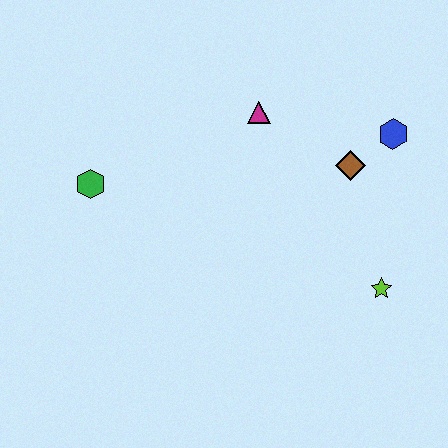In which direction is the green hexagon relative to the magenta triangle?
The green hexagon is to the left of the magenta triangle.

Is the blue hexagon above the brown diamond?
Yes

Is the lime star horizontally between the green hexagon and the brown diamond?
No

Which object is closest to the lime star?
The brown diamond is closest to the lime star.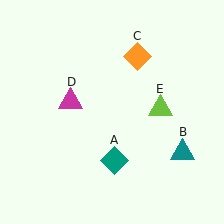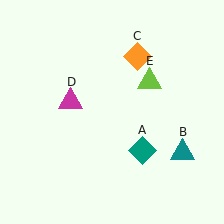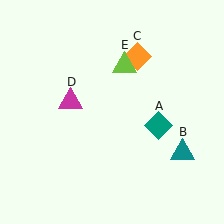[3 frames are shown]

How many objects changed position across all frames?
2 objects changed position: teal diamond (object A), lime triangle (object E).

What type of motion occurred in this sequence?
The teal diamond (object A), lime triangle (object E) rotated counterclockwise around the center of the scene.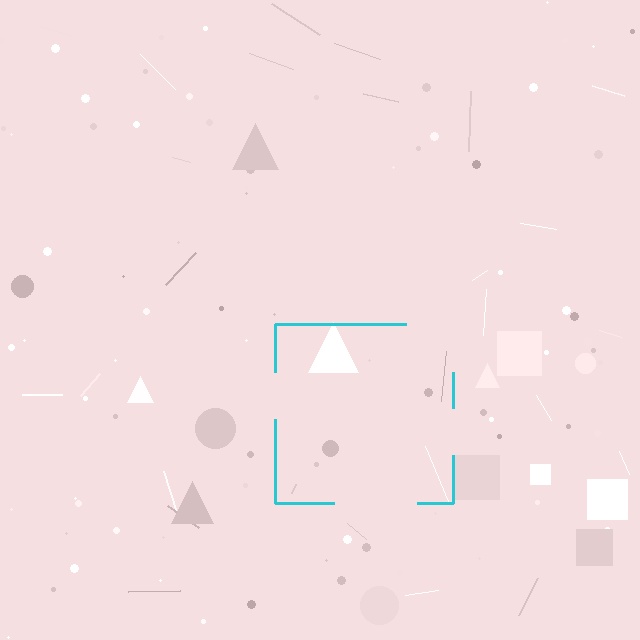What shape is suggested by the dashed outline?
The dashed outline suggests a square.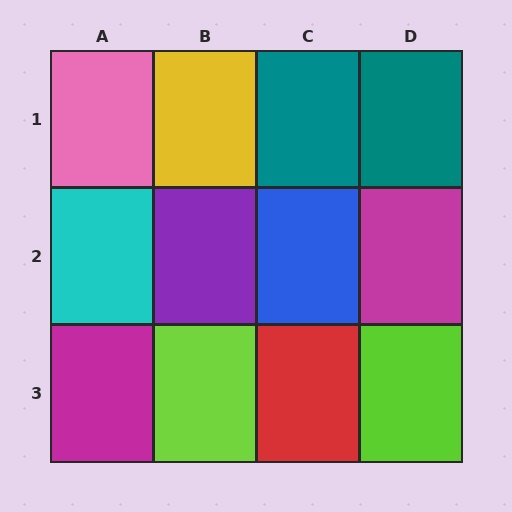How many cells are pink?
1 cell is pink.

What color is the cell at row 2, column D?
Magenta.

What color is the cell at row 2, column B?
Purple.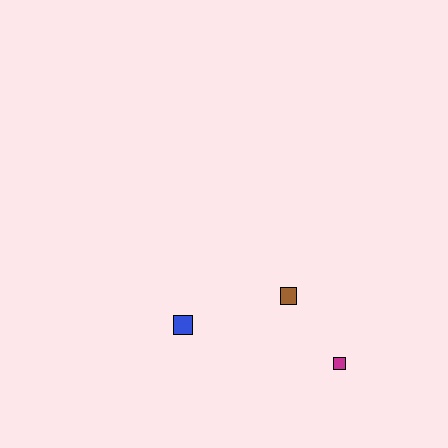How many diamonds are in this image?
There are no diamonds.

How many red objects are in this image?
There are no red objects.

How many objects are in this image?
There are 3 objects.